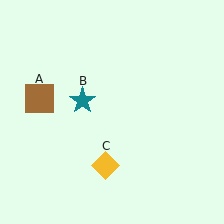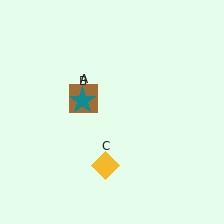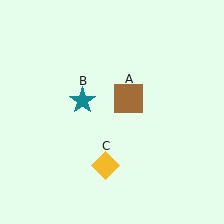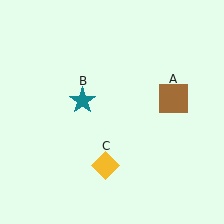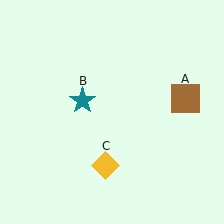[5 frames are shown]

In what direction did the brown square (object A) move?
The brown square (object A) moved right.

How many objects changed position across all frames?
1 object changed position: brown square (object A).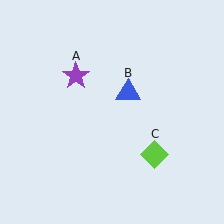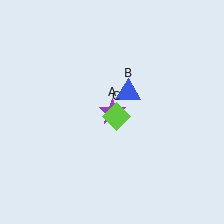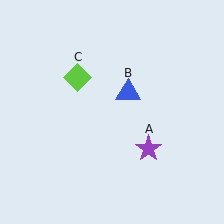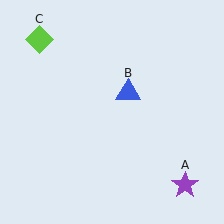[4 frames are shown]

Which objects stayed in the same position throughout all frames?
Blue triangle (object B) remained stationary.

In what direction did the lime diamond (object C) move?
The lime diamond (object C) moved up and to the left.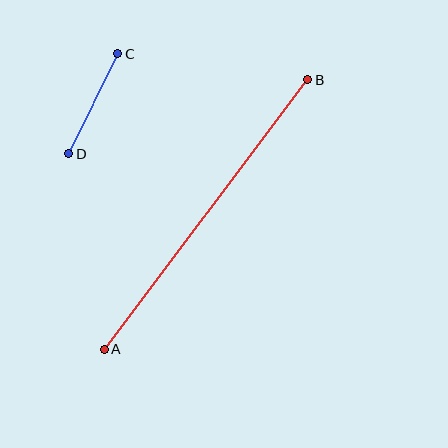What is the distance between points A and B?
The distance is approximately 337 pixels.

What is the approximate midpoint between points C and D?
The midpoint is at approximately (93, 104) pixels.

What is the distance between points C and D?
The distance is approximately 111 pixels.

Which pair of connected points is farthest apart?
Points A and B are farthest apart.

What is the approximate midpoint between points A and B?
The midpoint is at approximately (206, 214) pixels.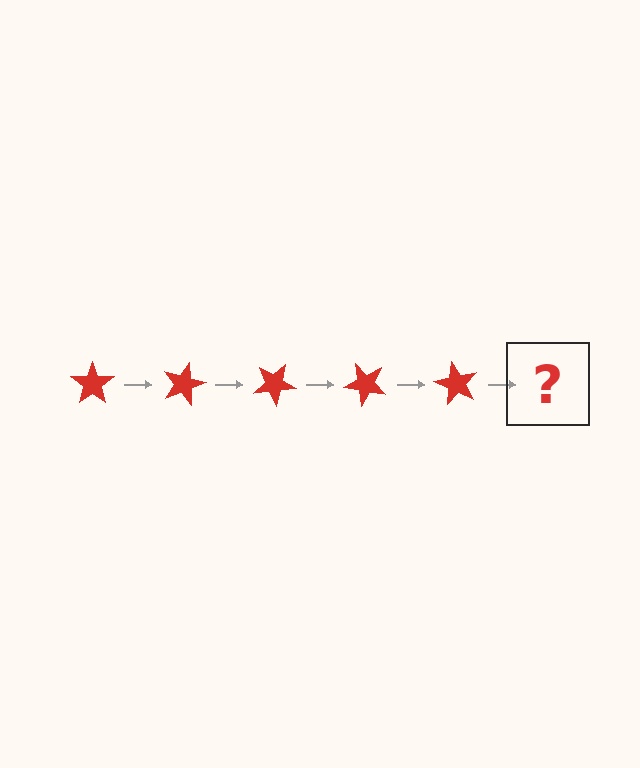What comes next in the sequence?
The next element should be a red star rotated 75 degrees.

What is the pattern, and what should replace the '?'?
The pattern is that the star rotates 15 degrees each step. The '?' should be a red star rotated 75 degrees.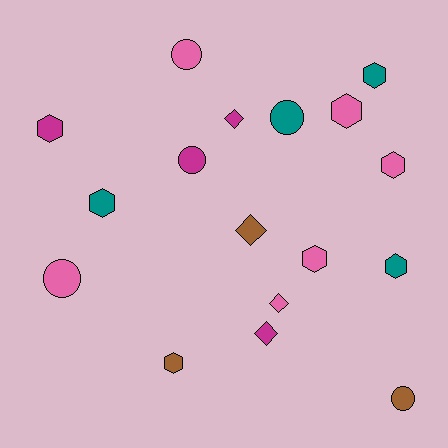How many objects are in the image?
There are 17 objects.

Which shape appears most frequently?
Hexagon, with 8 objects.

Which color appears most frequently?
Pink, with 6 objects.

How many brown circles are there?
There is 1 brown circle.